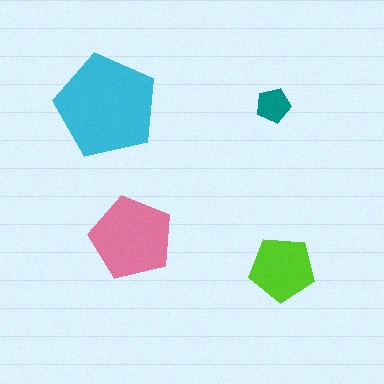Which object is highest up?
The teal pentagon is topmost.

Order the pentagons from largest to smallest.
the cyan one, the pink one, the lime one, the teal one.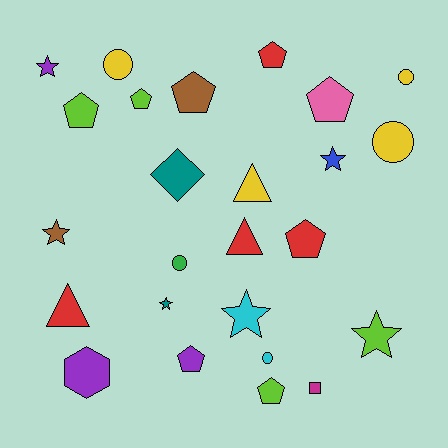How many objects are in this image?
There are 25 objects.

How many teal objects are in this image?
There are 2 teal objects.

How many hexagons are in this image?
There is 1 hexagon.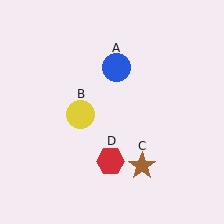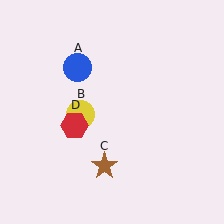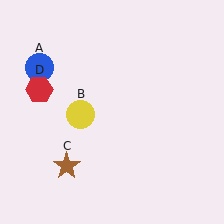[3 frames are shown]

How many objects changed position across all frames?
3 objects changed position: blue circle (object A), brown star (object C), red hexagon (object D).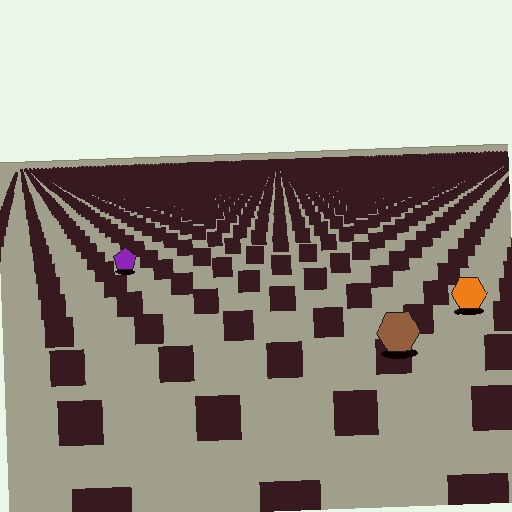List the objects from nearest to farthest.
From nearest to farthest: the brown hexagon, the orange hexagon, the purple pentagon.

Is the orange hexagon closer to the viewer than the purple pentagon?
Yes. The orange hexagon is closer — you can tell from the texture gradient: the ground texture is coarser near it.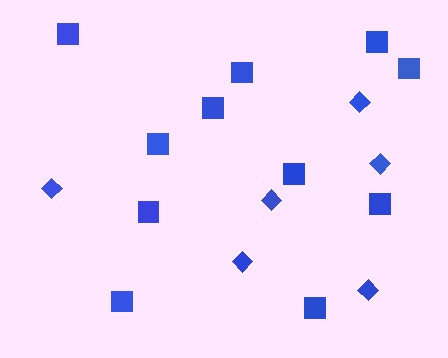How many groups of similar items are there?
There are 2 groups: one group of squares (11) and one group of diamonds (6).